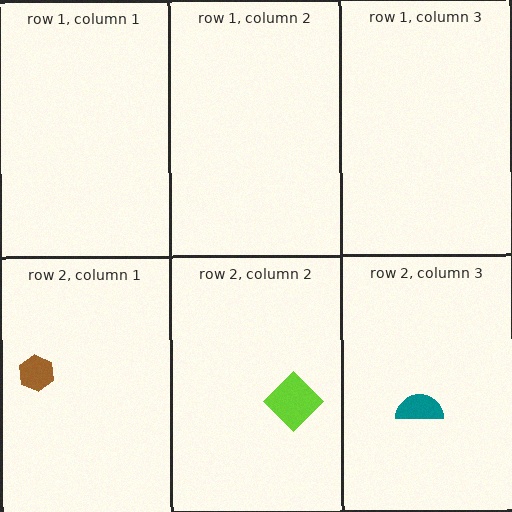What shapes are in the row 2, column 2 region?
The lime diamond.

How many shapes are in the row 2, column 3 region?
1.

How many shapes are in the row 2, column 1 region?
1.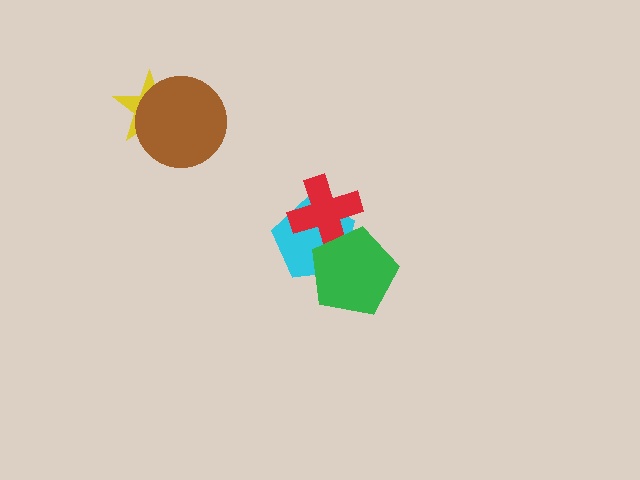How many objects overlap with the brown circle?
1 object overlaps with the brown circle.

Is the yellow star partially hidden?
Yes, it is partially covered by another shape.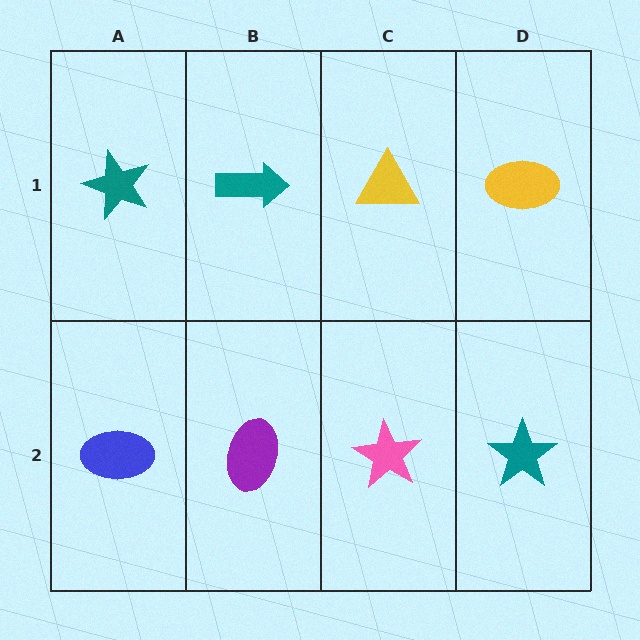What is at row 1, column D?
A yellow ellipse.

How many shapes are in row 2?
4 shapes.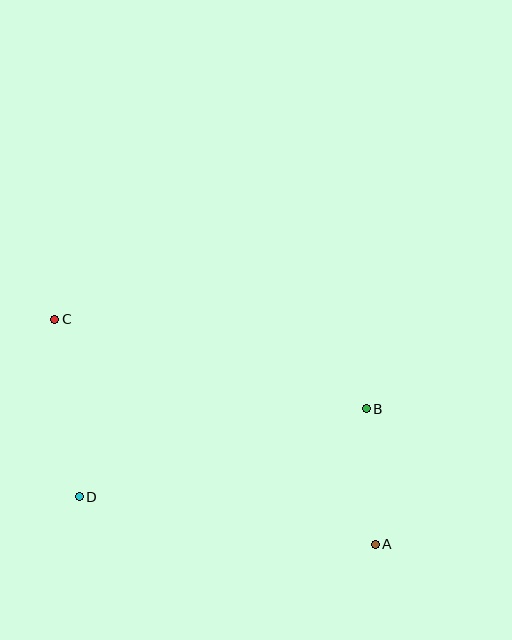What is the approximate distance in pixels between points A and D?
The distance between A and D is approximately 300 pixels.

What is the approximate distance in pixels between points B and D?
The distance between B and D is approximately 300 pixels.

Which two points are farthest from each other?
Points A and C are farthest from each other.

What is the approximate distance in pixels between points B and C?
The distance between B and C is approximately 324 pixels.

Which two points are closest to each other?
Points A and B are closest to each other.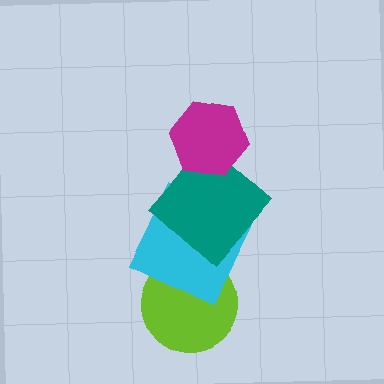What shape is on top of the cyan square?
The teal diamond is on top of the cyan square.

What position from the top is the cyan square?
The cyan square is 3rd from the top.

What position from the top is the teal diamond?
The teal diamond is 2nd from the top.